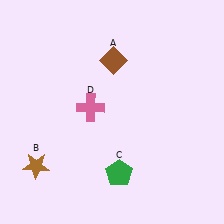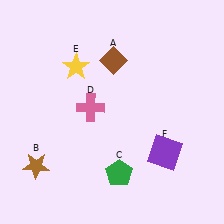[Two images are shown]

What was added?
A yellow star (E), a purple square (F) were added in Image 2.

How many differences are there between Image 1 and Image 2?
There are 2 differences between the two images.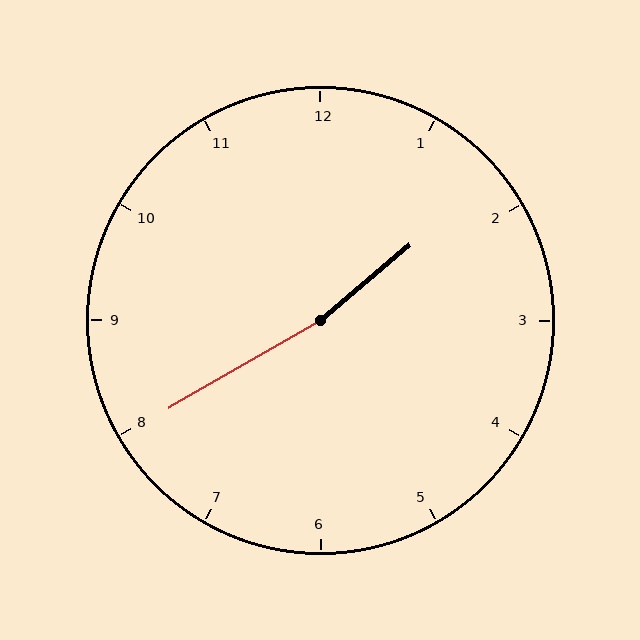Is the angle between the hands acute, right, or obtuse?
It is obtuse.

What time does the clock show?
1:40.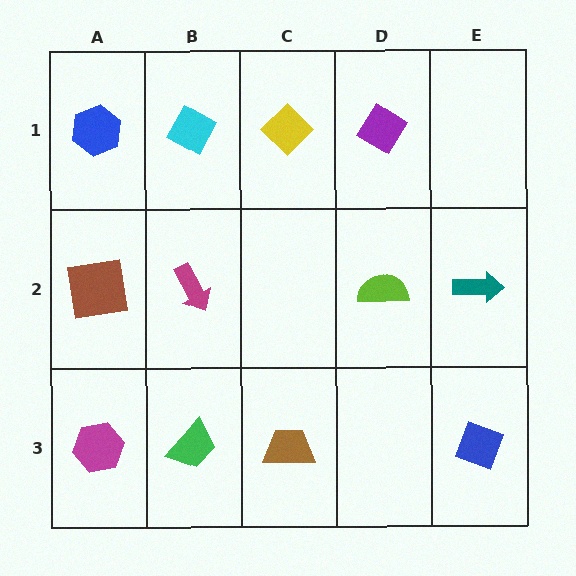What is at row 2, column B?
A magenta arrow.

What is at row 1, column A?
A blue hexagon.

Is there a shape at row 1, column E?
No, that cell is empty.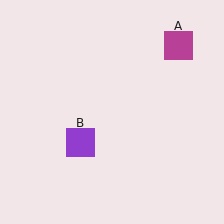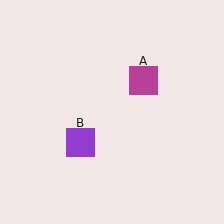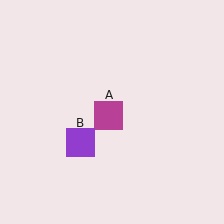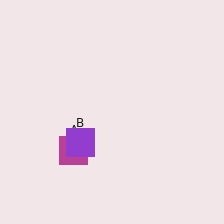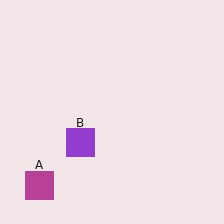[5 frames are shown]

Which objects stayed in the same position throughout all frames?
Purple square (object B) remained stationary.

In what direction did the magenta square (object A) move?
The magenta square (object A) moved down and to the left.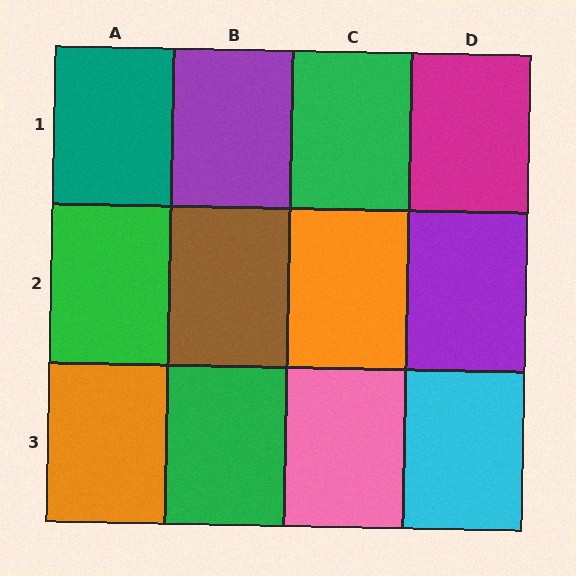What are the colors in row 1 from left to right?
Teal, purple, green, magenta.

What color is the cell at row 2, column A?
Green.